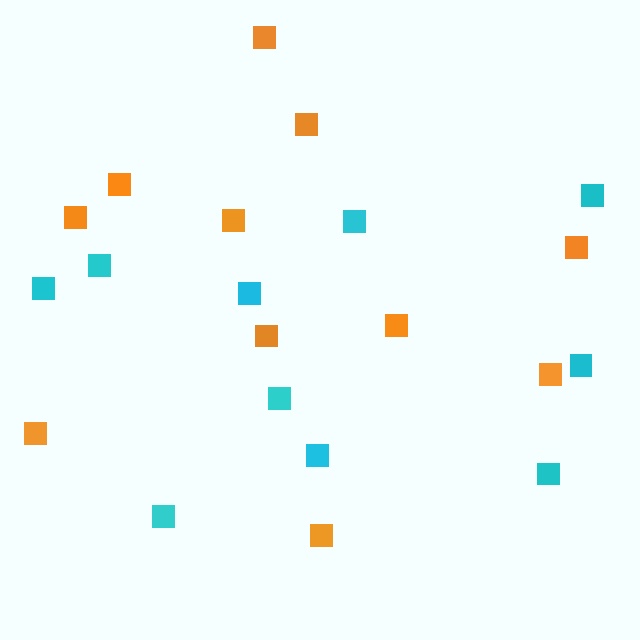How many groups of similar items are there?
There are 2 groups: one group of orange squares (11) and one group of cyan squares (10).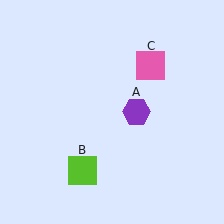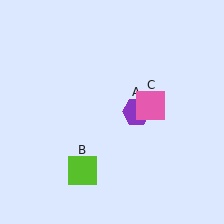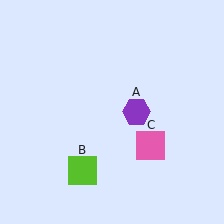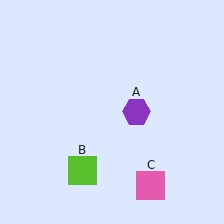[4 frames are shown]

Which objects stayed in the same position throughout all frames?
Purple hexagon (object A) and lime square (object B) remained stationary.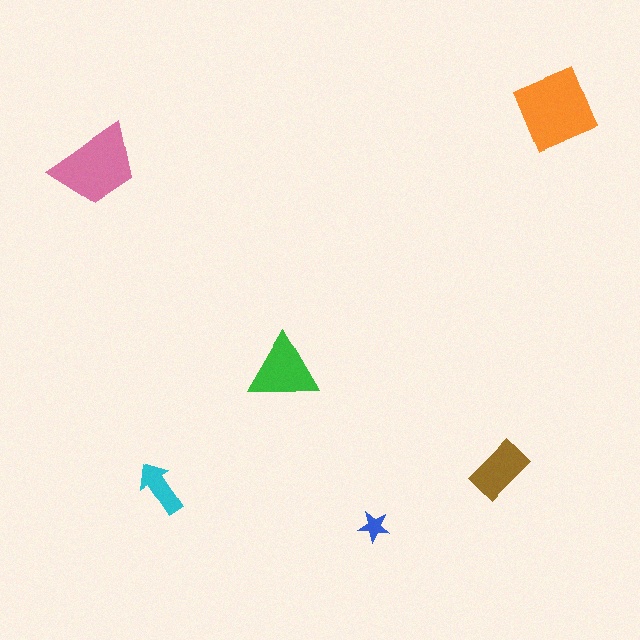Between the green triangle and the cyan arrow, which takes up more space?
The green triangle.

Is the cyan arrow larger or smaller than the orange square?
Smaller.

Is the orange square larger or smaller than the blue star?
Larger.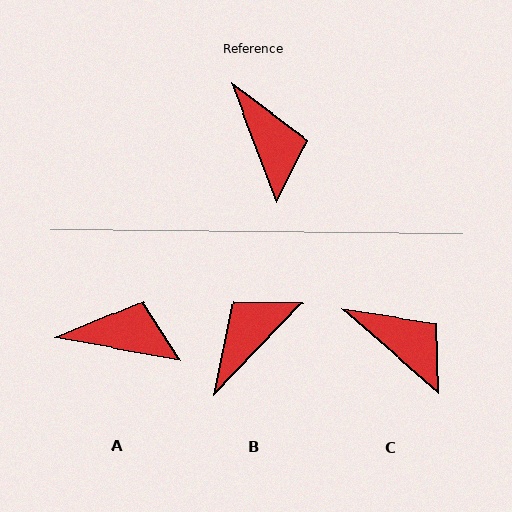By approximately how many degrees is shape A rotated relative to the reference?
Approximately 60 degrees counter-clockwise.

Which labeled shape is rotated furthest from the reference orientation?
B, about 116 degrees away.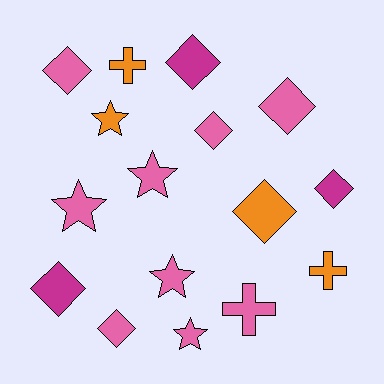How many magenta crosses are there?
There are no magenta crosses.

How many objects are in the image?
There are 16 objects.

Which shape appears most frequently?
Diamond, with 8 objects.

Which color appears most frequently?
Pink, with 9 objects.